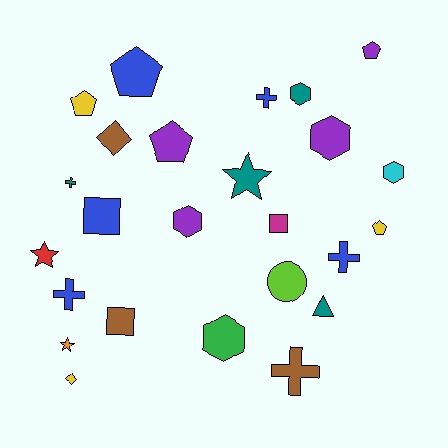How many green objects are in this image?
There is 1 green object.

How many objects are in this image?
There are 25 objects.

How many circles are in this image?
There is 1 circle.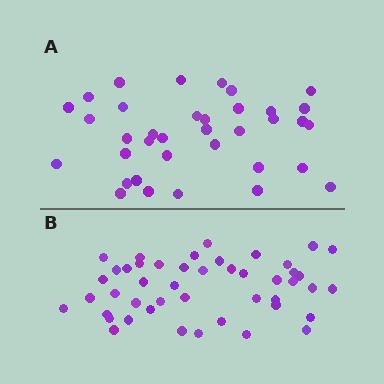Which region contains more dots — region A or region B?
Region B (the bottom region) has more dots.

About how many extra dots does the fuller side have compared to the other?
Region B has roughly 10 or so more dots than region A.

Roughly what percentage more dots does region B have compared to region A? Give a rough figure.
About 30% more.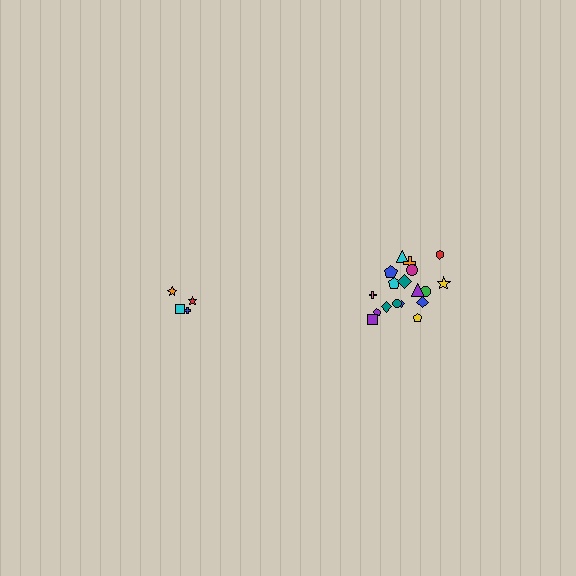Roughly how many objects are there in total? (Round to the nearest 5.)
Roughly 20 objects in total.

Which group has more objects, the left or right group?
The right group.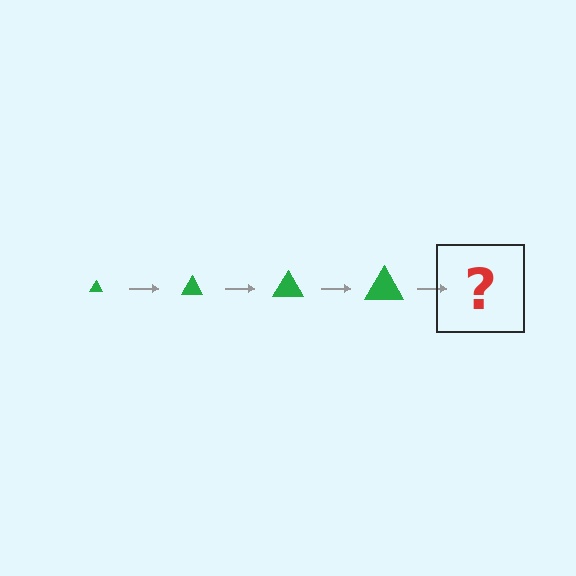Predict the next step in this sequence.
The next step is a green triangle, larger than the previous one.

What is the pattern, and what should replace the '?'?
The pattern is that the triangle gets progressively larger each step. The '?' should be a green triangle, larger than the previous one.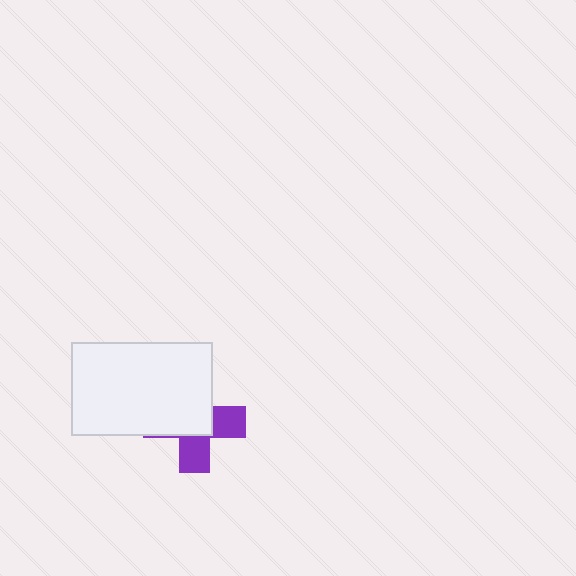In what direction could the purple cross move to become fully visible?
The purple cross could move toward the lower-right. That would shift it out from behind the white rectangle entirely.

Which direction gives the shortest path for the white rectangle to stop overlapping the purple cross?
Moving toward the upper-left gives the shortest separation.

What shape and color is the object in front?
The object in front is a white rectangle.